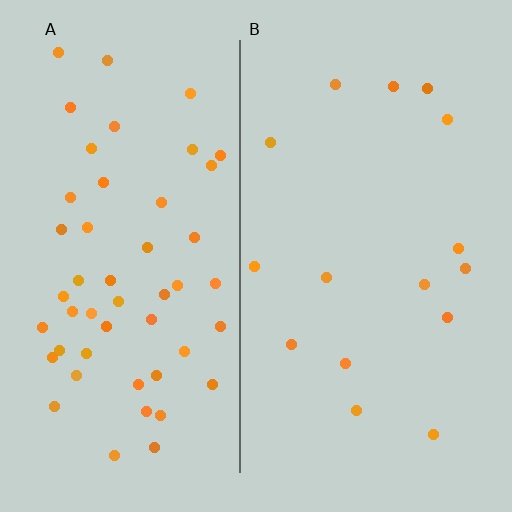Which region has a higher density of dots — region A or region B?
A (the left).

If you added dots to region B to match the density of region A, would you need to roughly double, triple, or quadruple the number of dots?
Approximately triple.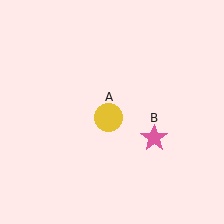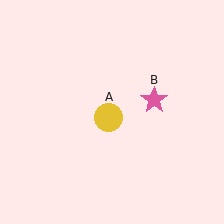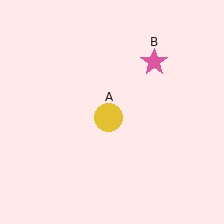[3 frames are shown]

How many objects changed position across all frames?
1 object changed position: pink star (object B).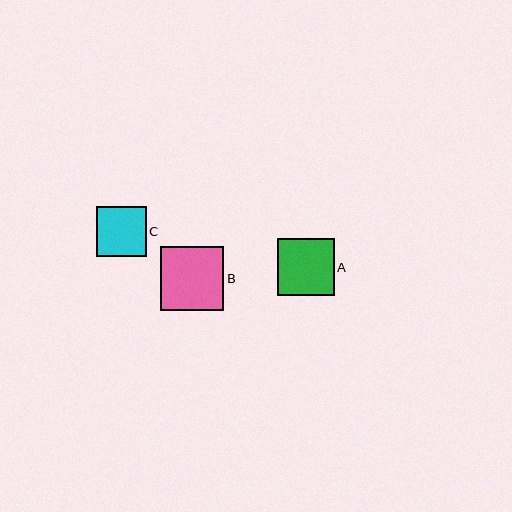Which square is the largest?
Square B is the largest with a size of approximately 63 pixels.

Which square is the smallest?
Square C is the smallest with a size of approximately 50 pixels.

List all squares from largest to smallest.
From largest to smallest: B, A, C.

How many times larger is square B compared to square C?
Square B is approximately 1.3 times the size of square C.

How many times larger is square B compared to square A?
Square B is approximately 1.1 times the size of square A.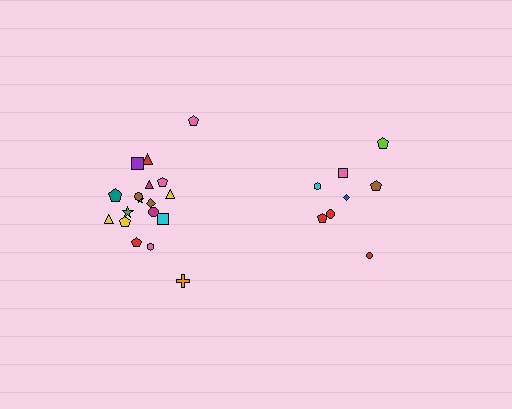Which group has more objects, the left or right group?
The left group.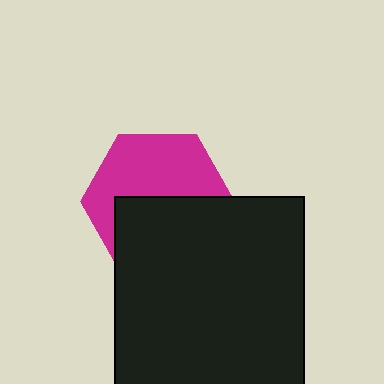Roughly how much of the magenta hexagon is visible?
About half of it is visible (roughly 52%).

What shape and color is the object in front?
The object in front is a black square.